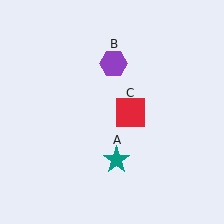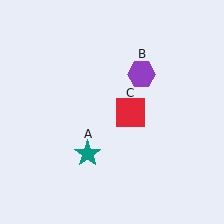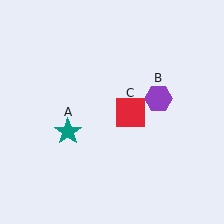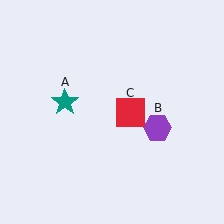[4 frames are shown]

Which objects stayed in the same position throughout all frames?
Red square (object C) remained stationary.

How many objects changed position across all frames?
2 objects changed position: teal star (object A), purple hexagon (object B).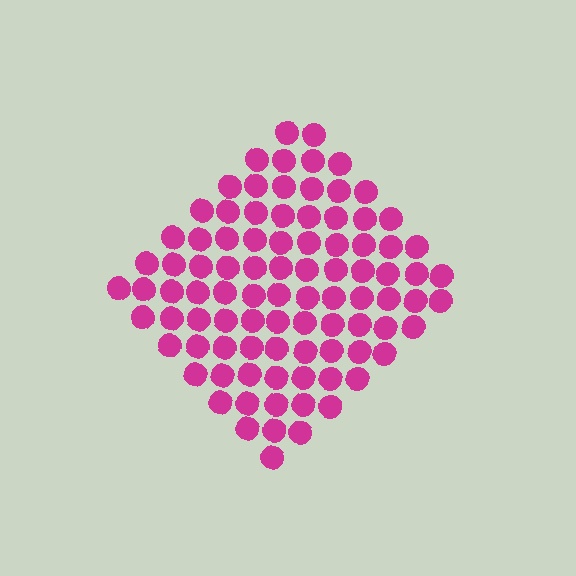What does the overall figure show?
The overall figure shows a diamond.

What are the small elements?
The small elements are circles.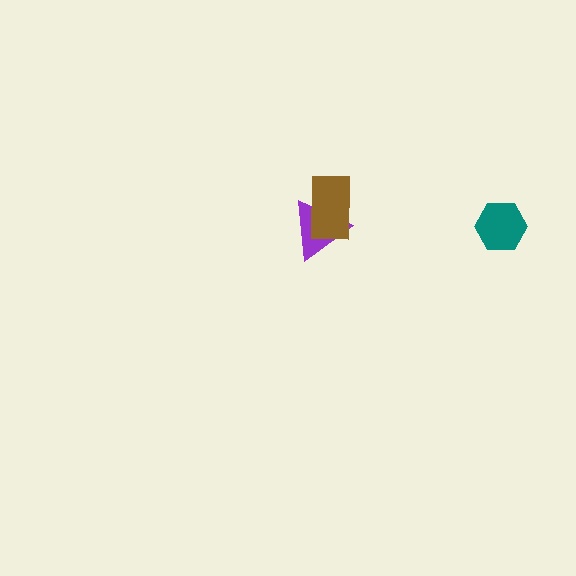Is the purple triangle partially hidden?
Yes, it is partially covered by another shape.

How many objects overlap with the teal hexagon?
0 objects overlap with the teal hexagon.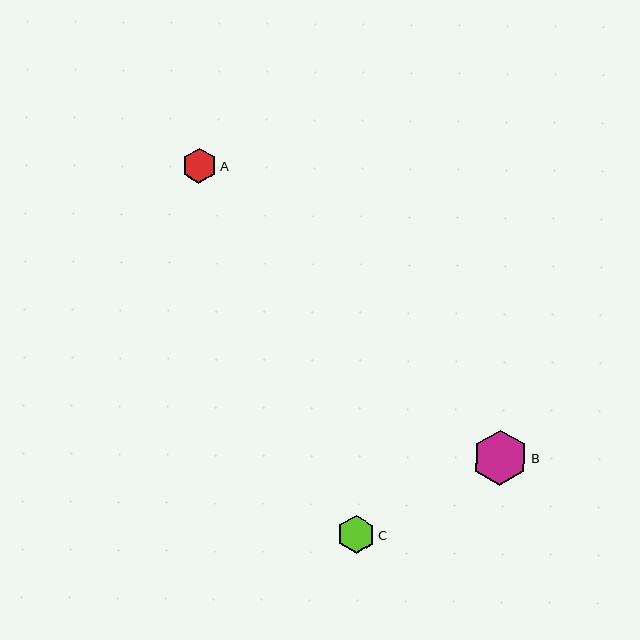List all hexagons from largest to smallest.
From largest to smallest: B, C, A.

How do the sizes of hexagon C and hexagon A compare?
Hexagon C and hexagon A are approximately the same size.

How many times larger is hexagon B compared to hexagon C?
Hexagon B is approximately 1.4 times the size of hexagon C.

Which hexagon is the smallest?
Hexagon A is the smallest with a size of approximately 35 pixels.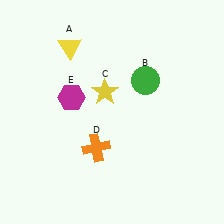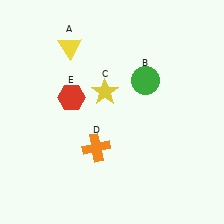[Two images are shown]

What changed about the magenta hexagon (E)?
In Image 1, E is magenta. In Image 2, it changed to red.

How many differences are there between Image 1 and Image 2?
There is 1 difference between the two images.